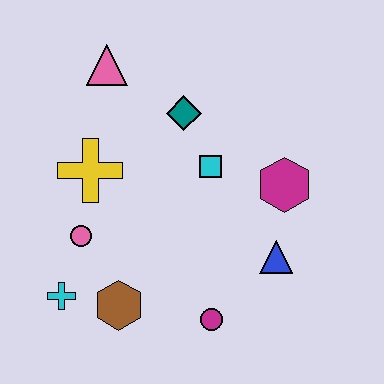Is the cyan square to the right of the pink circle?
Yes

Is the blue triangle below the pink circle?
Yes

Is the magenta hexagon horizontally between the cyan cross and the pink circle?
No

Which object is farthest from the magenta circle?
The pink triangle is farthest from the magenta circle.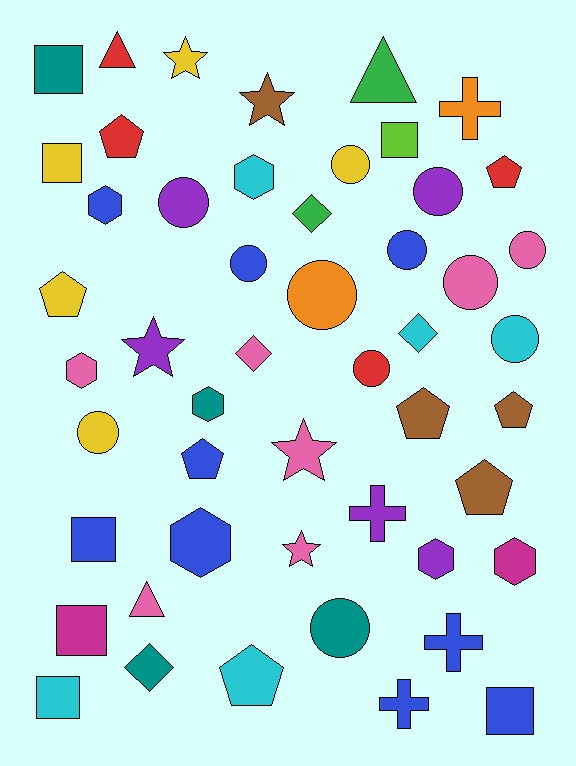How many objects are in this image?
There are 50 objects.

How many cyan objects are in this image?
There are 5 cyan objects.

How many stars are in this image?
There are 5 stars.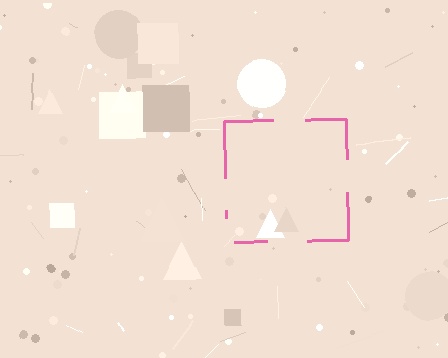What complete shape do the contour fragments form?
The contour fragments form a square.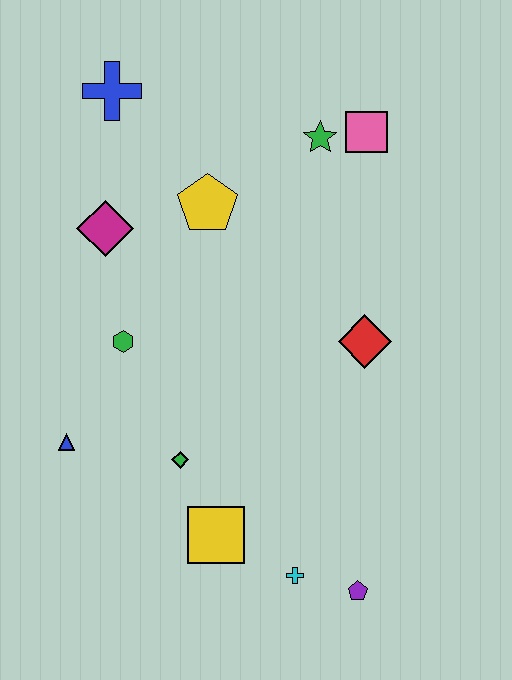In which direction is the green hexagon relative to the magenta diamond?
The green hexagon is below the magenta diamond.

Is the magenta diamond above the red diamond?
Yes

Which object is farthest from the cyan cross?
The blue cross is farthest from the cyan cross.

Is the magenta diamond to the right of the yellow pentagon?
No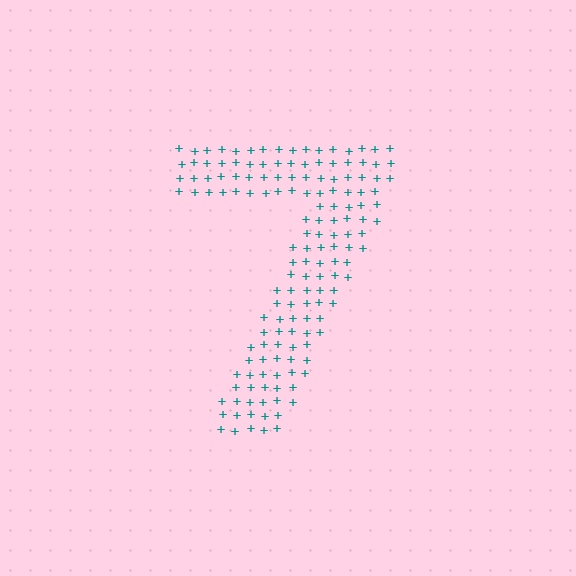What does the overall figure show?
The overall figure shows the digit 7.